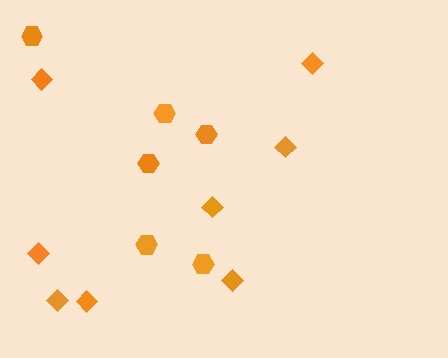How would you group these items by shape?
There are 2 groups: one group of hexagons (6) and one group of diamonds (8).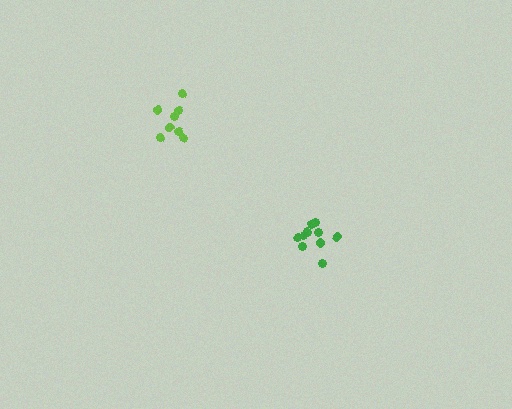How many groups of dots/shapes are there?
There are 2 groups.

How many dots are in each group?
Group 1: 10 dots, Group 2: 8 dots (18 total).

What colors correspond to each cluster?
The clusters are colored: green, lime.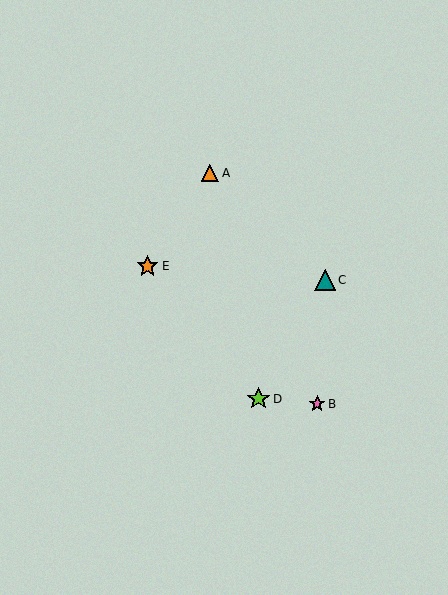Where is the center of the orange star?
The center of the orange star is at (148, 266).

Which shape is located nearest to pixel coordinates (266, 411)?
The lime star (labeled D) at (259, 399) is nearest to that location.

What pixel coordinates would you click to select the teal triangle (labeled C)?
Click at (325, 280) to select the teal triangle C.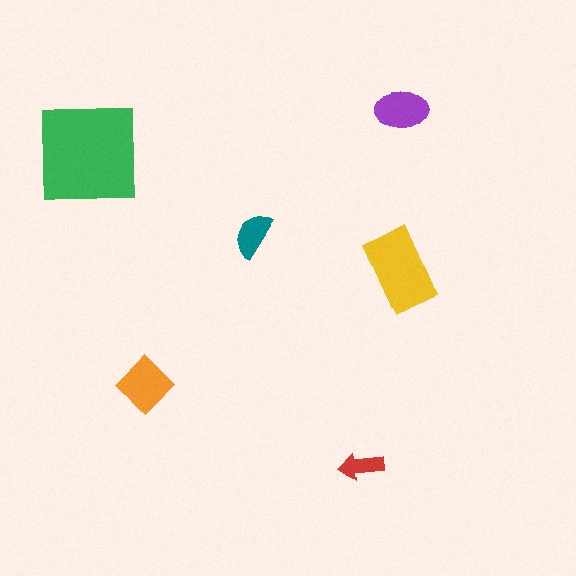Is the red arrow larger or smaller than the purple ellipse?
Smaller.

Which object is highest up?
The purple ellipse is topmost.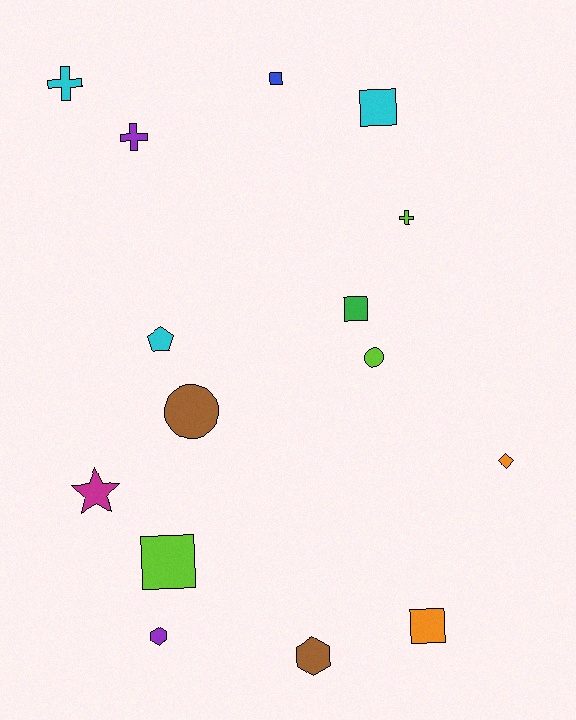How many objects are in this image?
There are 15 objects.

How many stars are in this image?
There is 1 star.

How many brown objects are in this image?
There are 2 brown objects.